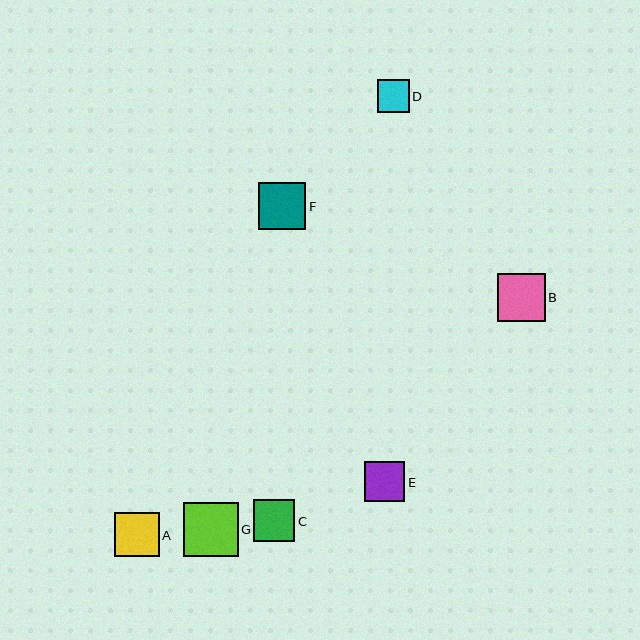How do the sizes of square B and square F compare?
Square B and square F are approximately the same size.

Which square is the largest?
Square G is the largest with a size of approximately 54 pixels.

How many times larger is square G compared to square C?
Square G is approximately 1.3 times the size of square C.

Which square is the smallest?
Square D is the smallest with a size of approximately 32 pixels.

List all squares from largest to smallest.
From largest to smallest: G, B, F, A, C, E, D.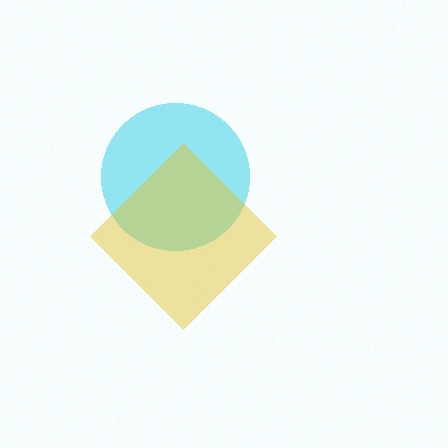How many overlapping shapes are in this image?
There are 2 overlapping shapes in the image.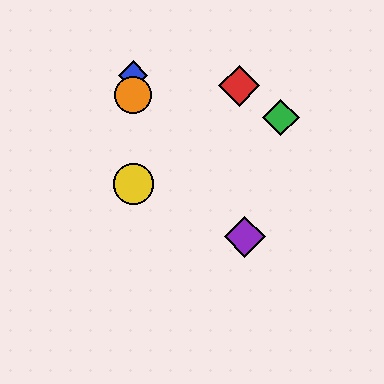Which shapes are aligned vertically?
The blue diamond, the yellow circle, the orange circle are aligned vertically.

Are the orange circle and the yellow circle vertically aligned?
Yes, both are at x≈133.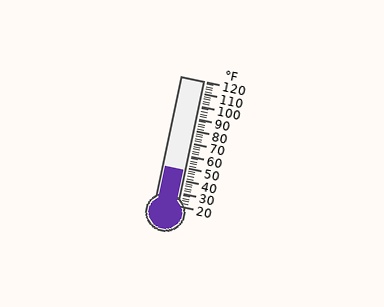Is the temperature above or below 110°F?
The temperature is below 110°F.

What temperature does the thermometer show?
The thermometer shows approximately 48°F.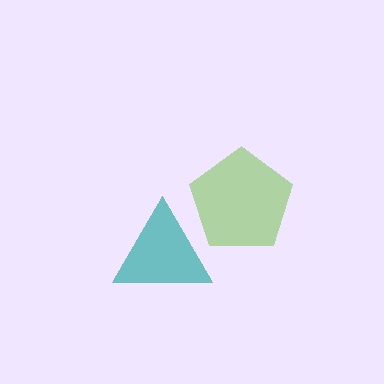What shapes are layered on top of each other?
The layered shapes are: a lime pentagon, a teal triangle.